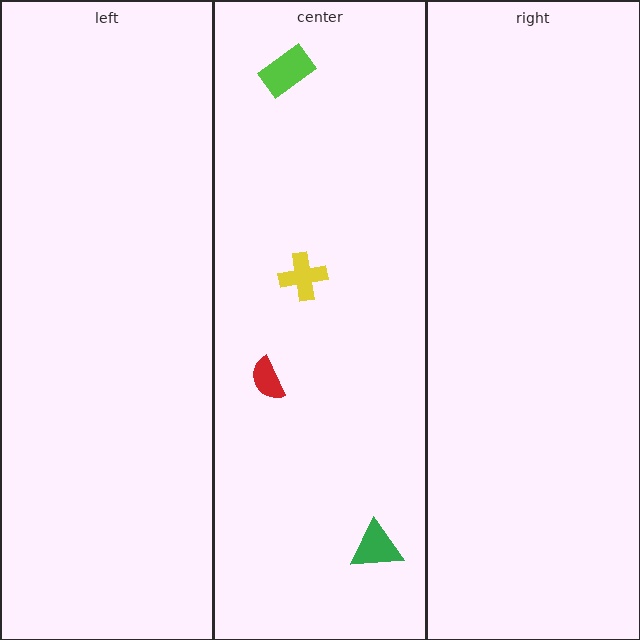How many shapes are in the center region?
4.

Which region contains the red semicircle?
The center region.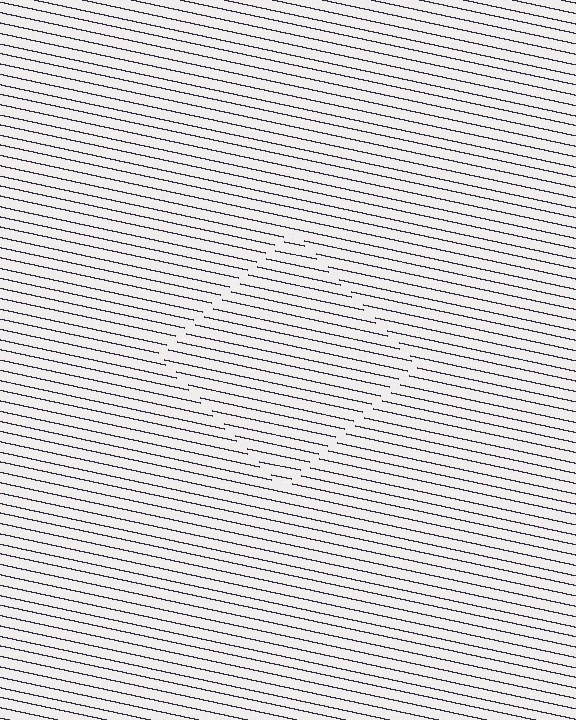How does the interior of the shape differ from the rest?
The interior of the shape contains the same grating, shifted by half a period — the contour is defined by the phase discontinuity where line-ends from the inner and outer gratings abut.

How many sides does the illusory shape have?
4 sides — the line-ends trace a square.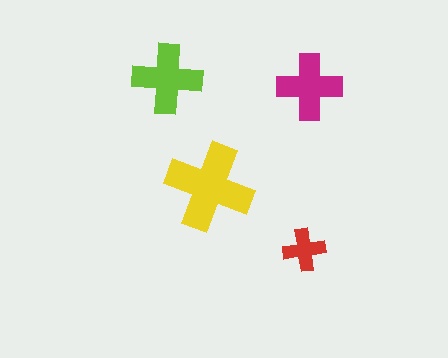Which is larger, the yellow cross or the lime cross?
The yellow one.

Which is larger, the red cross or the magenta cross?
The magenta one.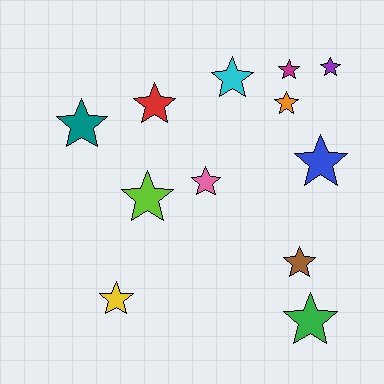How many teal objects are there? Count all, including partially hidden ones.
There is 1 teal object.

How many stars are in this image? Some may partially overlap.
There are 12 stars.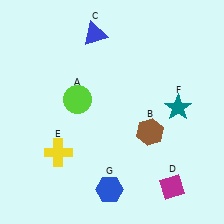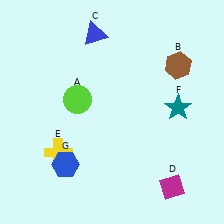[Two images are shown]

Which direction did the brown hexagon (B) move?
The brown hexagon (B) moved up.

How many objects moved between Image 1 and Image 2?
2 objects moved between the two images.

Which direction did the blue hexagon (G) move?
The blue hexagon (G) moved left.